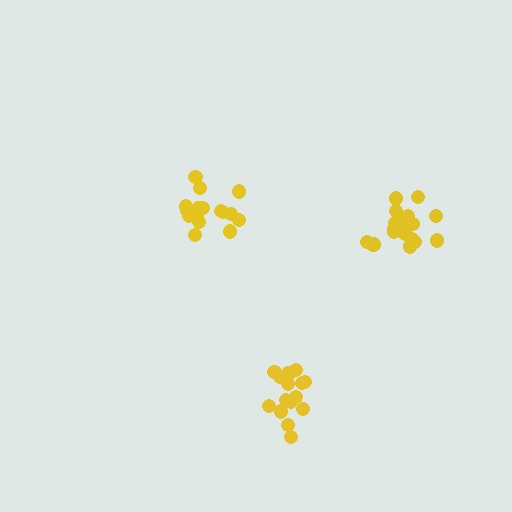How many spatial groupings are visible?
There are 3 spatial groupings.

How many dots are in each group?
Group 1: 18 dots, Group 2: 18 dots, Group 3: 16 dots (52 total).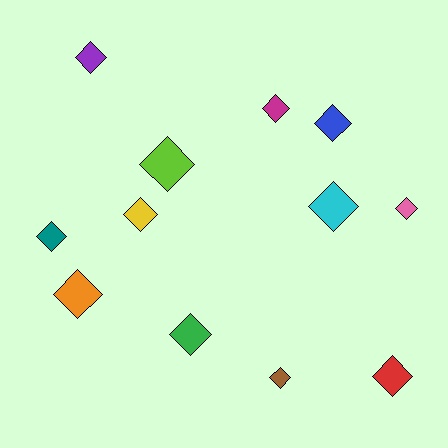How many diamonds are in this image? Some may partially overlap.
There are 12 diamonds.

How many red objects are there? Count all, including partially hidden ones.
There is 1 red object.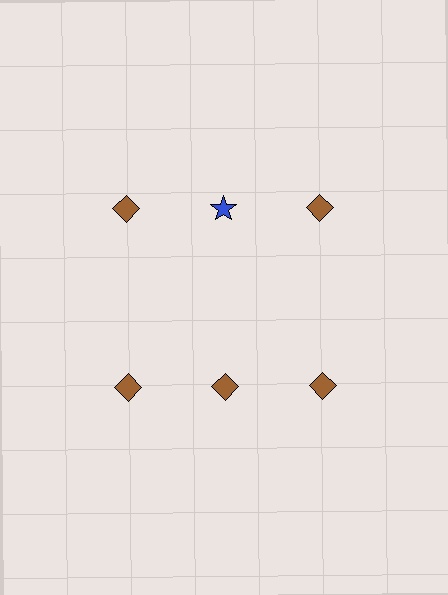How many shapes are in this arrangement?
There are 6 shapes arranged in a grid pattern.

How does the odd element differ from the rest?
It differs in both color (blue instead of brown) and shape (star instead of diamond).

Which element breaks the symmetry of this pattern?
The blue star in the top row, second from left column breaks the symmetry. All other shapes are brown diamonds.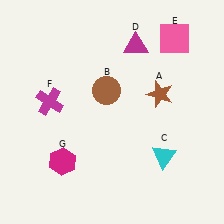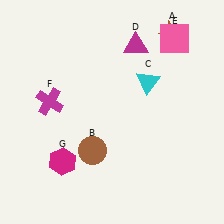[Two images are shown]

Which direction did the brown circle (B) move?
The brown circle (B) moved down.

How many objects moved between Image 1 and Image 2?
3 objects moved between the two images.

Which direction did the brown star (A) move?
The brown star (A) moved up.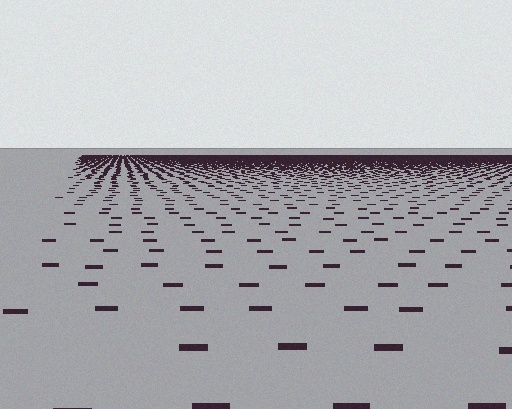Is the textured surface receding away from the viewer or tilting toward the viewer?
The surface is receding away from the viewer. Texture elements get smaller and denser toward the top.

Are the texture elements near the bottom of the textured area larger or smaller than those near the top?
Larger. Near the bottom, elements are closer to the viewer and appear at a bigger on-screen size.